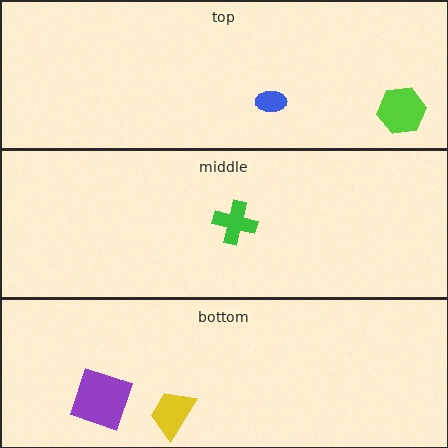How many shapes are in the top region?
2.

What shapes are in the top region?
The blue ellipse, the lime hexagon.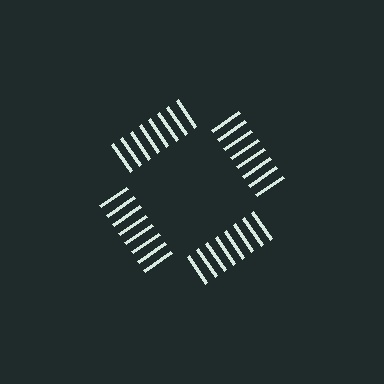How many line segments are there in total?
32 — 8 along each of the 4 edges.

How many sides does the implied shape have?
4 sides — the line-ends trace a square.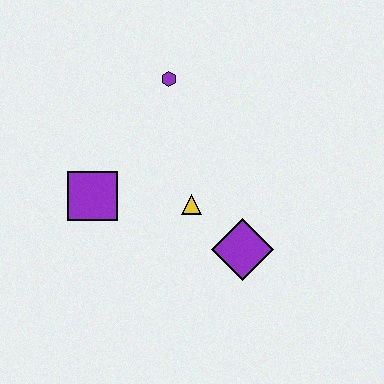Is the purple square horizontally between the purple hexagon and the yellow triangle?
No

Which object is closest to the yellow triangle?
The purple diamond is closest to the yellow triangle.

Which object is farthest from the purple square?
The purple diamond is farthest from the purple square.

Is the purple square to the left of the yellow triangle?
Yes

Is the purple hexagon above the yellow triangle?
Yes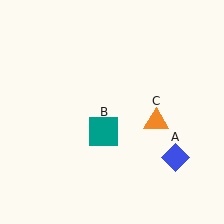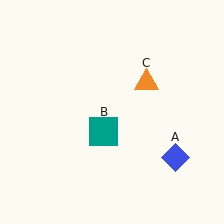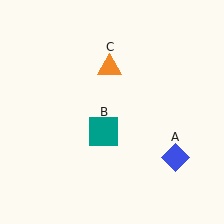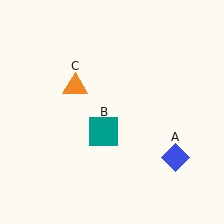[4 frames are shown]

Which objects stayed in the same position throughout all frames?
Blue diamond (object A) and teal square (object B) remained stationary.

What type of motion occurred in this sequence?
The orange triangle (object C) rotated counterclockwise around the center of the scene.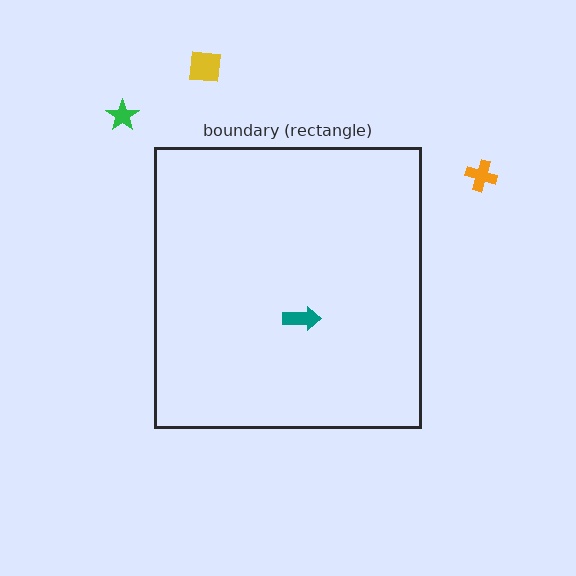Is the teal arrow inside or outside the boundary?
Inside.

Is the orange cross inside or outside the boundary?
Outside.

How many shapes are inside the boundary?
1 inside, 3 outside.